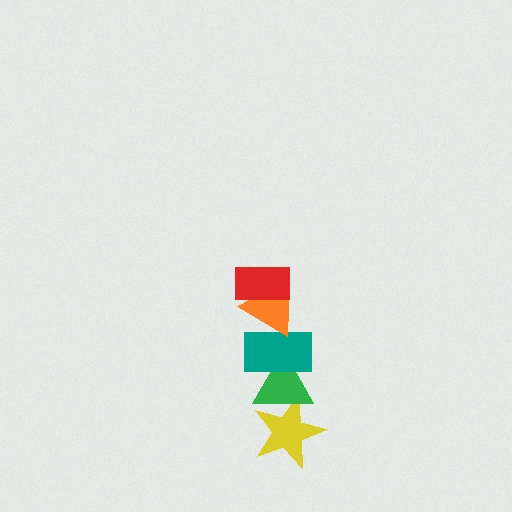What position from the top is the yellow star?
The yellow star is 5th from the top.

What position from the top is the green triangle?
The green triangle is 4th from the top.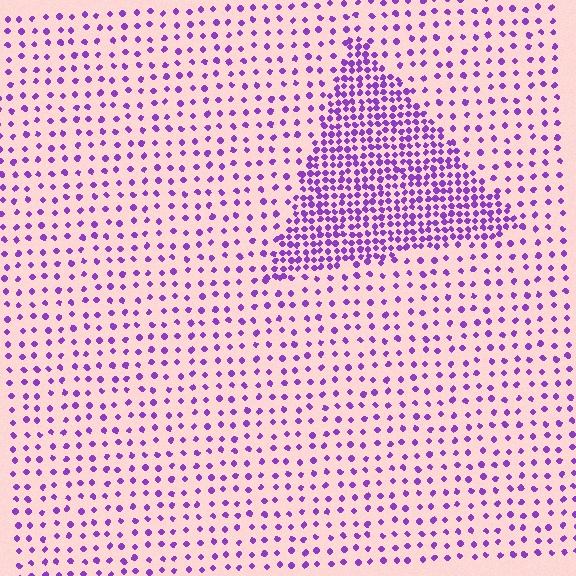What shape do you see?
I see a triangle.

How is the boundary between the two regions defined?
The boundary is defined by a change in element density (approximately 2.8x ratio). All elements are the same color, size, and shape.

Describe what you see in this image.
The image contains small purple elements arranged at two different densities. A triangle-shaped region is visible where the elements are more densely packed than the surrounding area.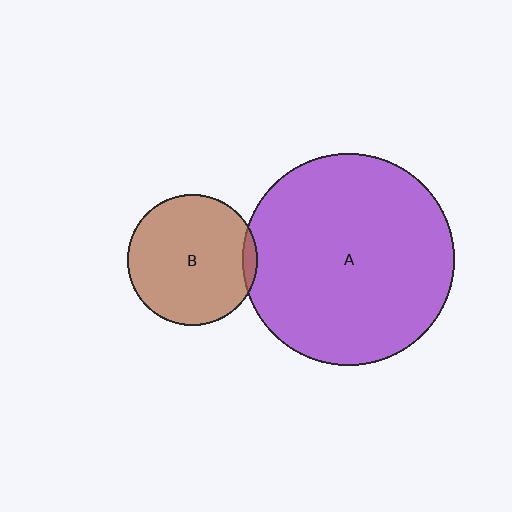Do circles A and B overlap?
Yes.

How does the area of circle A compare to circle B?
Approximately 2.6 times.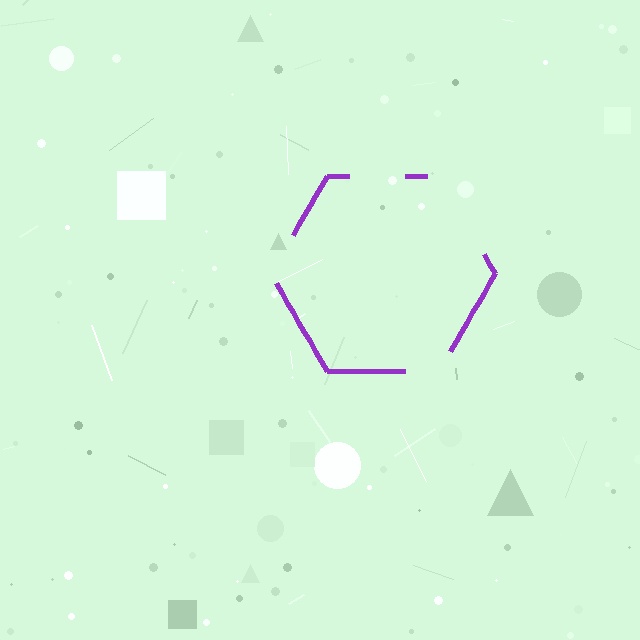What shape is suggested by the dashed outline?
The dashed outline suggests a hexagon.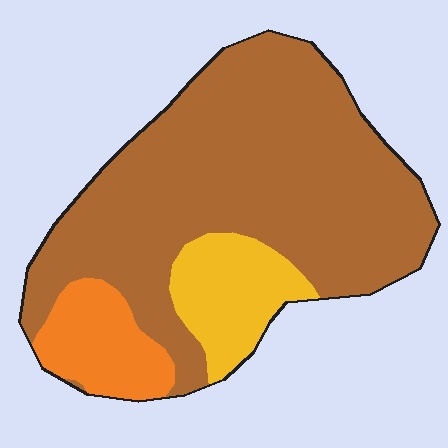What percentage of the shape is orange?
Orange takes up about one eighth (1/8) of the shape.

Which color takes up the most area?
Brown, at roughly 75%.